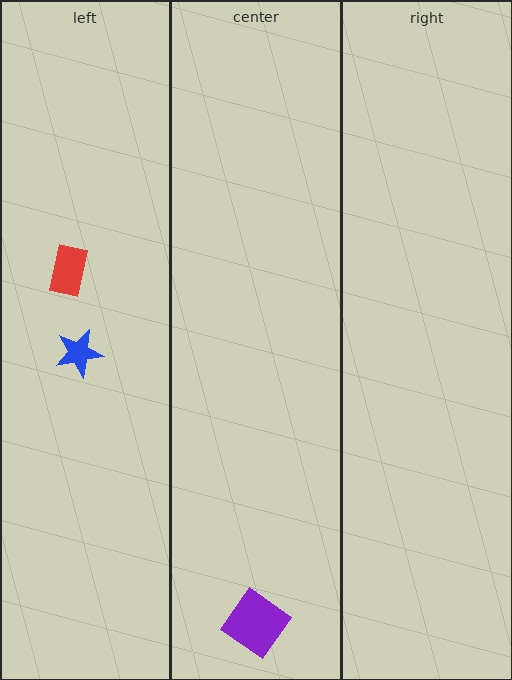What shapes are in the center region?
The purple diamond.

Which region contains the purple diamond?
The center region.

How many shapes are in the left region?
2.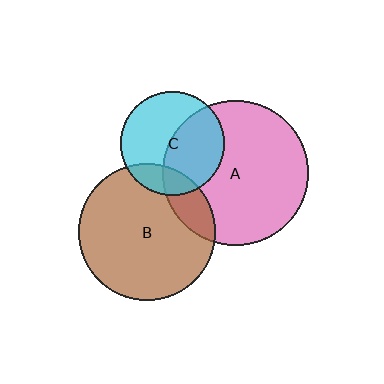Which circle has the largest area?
Circle A (pink).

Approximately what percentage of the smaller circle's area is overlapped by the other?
Approximately 45%.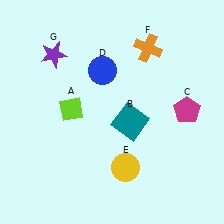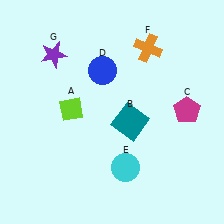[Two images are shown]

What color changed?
The circle (E) changed from yellow in Image 1 to cyan in Image 2.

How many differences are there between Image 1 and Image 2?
There is 1 difference between the two images.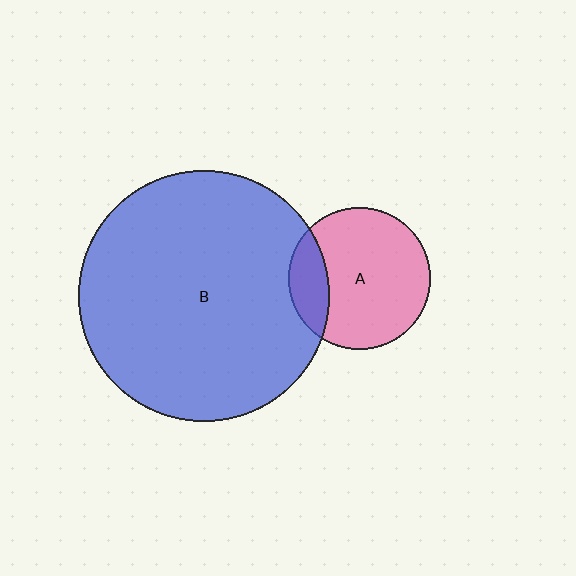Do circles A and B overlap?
Yes.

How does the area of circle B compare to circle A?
Approximately 3.1 times.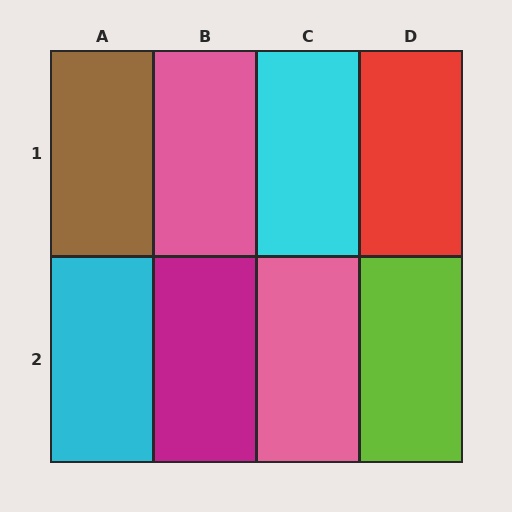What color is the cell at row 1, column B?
Pink.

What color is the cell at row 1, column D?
Red.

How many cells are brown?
1 cell is brown.